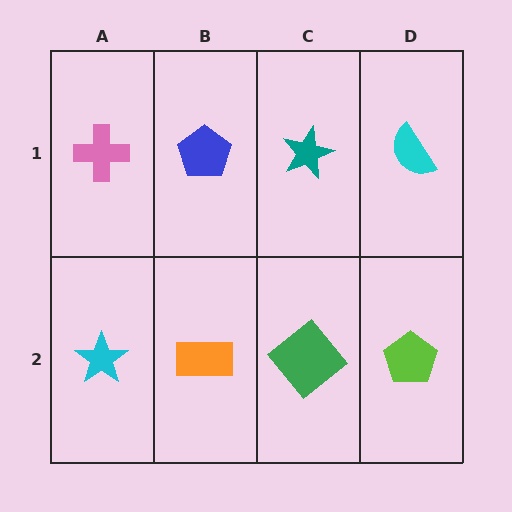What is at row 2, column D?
A lime pentagon.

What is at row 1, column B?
A blue pentagon.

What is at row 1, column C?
A teal star.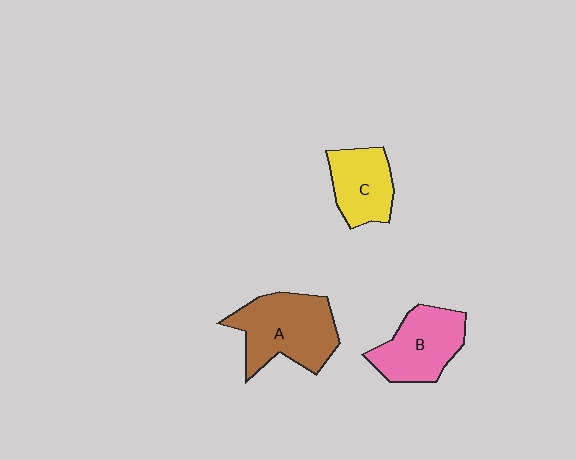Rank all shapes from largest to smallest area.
From largest to smallest: A (brown), B (pink), C (yellow).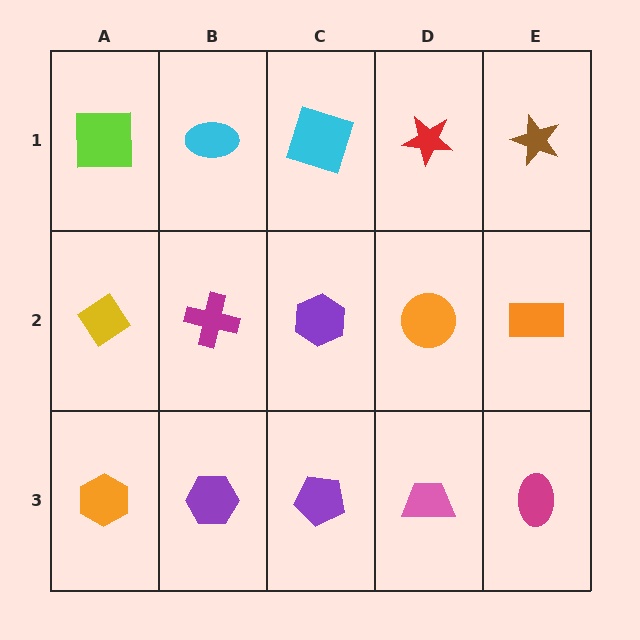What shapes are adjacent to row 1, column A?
A yellow diamond (row 2, column A), a cyan ellipse (row 1, column B).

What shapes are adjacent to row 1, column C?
A purple hexagon (row 2, column C), a cyan ellipse (row 1, column B), a red star (row 1, column D).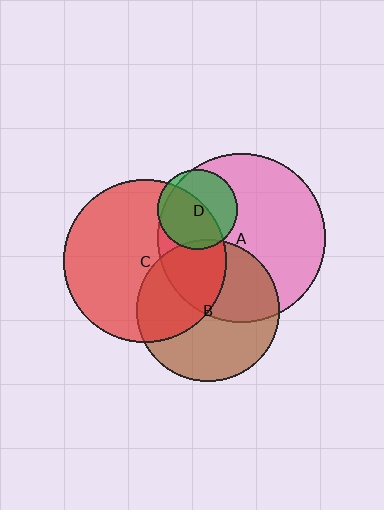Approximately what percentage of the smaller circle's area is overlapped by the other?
Approximately 30%.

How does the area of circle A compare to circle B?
Approximately 1.4 times.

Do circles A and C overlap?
Yes.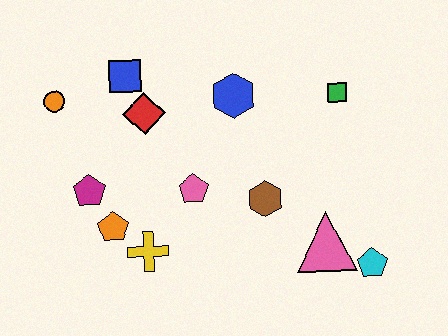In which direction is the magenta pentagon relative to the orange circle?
The magenta pentagon is below the orange circle.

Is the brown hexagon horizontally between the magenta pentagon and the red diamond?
No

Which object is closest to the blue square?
The red diamond is closest to the blue square.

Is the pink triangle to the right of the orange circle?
Yes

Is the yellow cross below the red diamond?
Yes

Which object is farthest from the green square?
The orange circle is farthest from the green square.